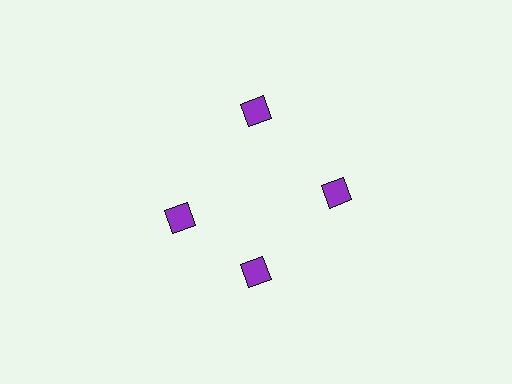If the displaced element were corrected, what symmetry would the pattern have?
It would have 4-fold rotational symmetry — the pattern would map onto itself every 90 degrees.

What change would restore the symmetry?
The symmetry would be restored by rotating it back into even spacing with its neighbors so that all 4 squares sit at equal angles and equal distance from the center.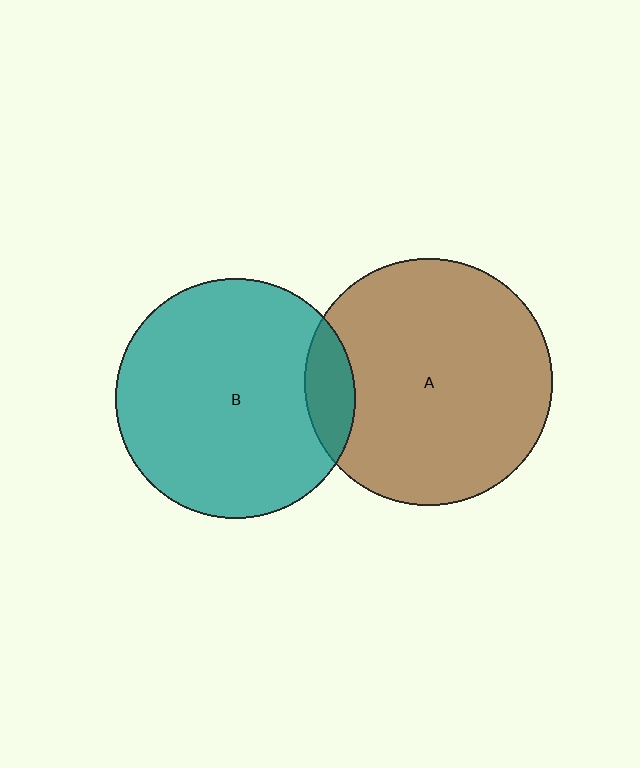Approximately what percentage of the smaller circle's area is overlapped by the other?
Approximately 10%.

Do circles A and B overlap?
Yes.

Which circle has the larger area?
Circle A (brown).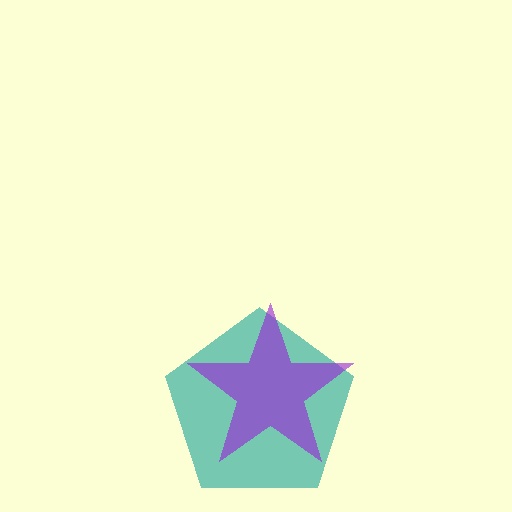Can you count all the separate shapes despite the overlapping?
Yes, there are 2 separate shapes.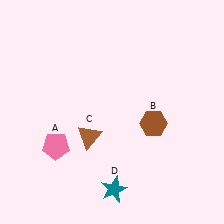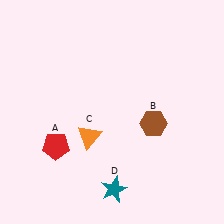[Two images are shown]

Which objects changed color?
A changed from pink to red. C changed from brown to orange.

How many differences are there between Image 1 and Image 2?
There are 2 differences between the two images.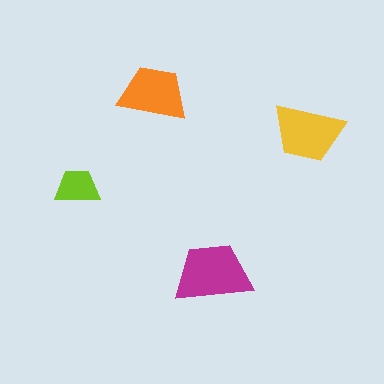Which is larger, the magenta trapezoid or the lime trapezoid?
The magenta one.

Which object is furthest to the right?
The yellow trapezoid is rightmost.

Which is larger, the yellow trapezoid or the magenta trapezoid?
The magenta one.